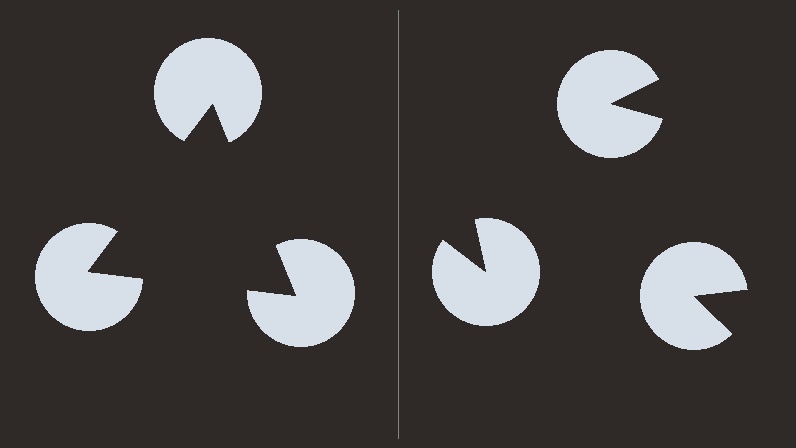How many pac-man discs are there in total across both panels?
6 — 3 on each side.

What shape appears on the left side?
An illusory triangle.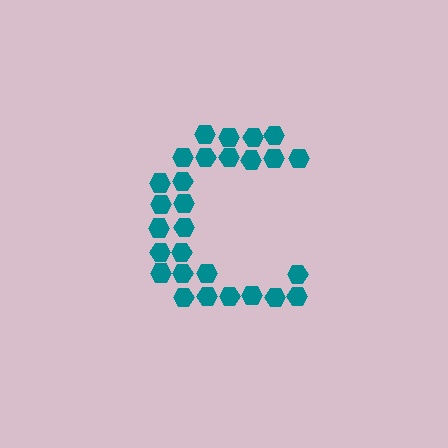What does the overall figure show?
The overall figure shows the letter C.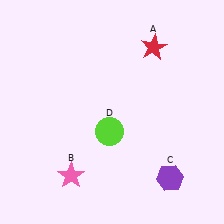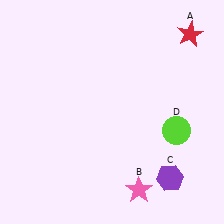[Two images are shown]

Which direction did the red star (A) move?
The red star (A) moved right.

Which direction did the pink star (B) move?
The pink star (B) moved right.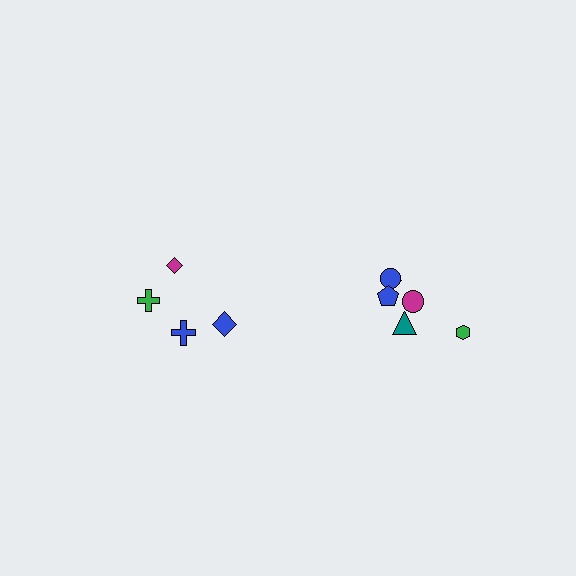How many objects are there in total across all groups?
There are 10 objects.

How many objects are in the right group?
There are 6 objects.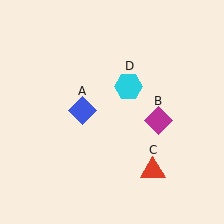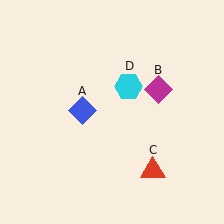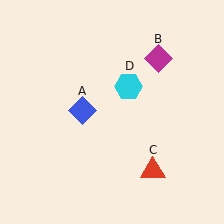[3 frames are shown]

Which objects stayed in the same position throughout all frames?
Blue diamond (object A) and red triangle (object C) and cyan hexagon (object D) remained stationary.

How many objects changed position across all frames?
1 object changed position: magenta diamond (object B).